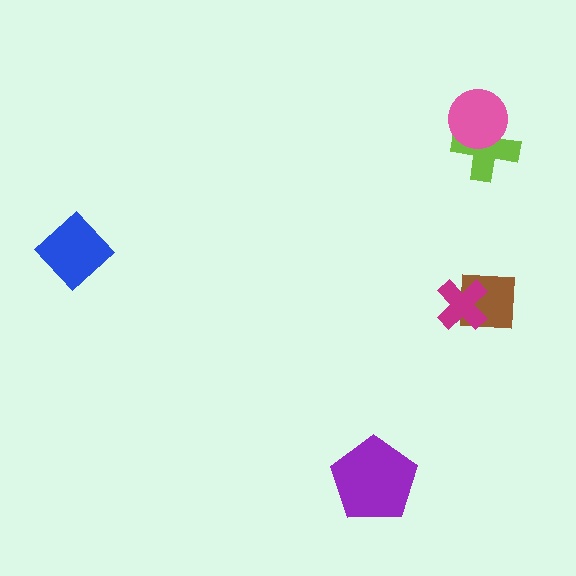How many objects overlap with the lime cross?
1 object overlaps with the lime cross.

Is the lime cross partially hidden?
Yes, it is partially covered by another shape.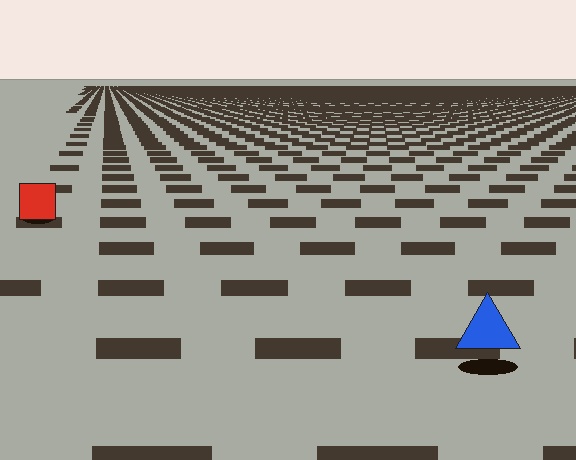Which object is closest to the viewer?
The blue triangle is closest. The texture marks near it are larger and more spread out.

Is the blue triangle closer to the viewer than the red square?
Yes. The blue triangle is closer — you can tell from the texture gradient: the ground texture is coarser near it.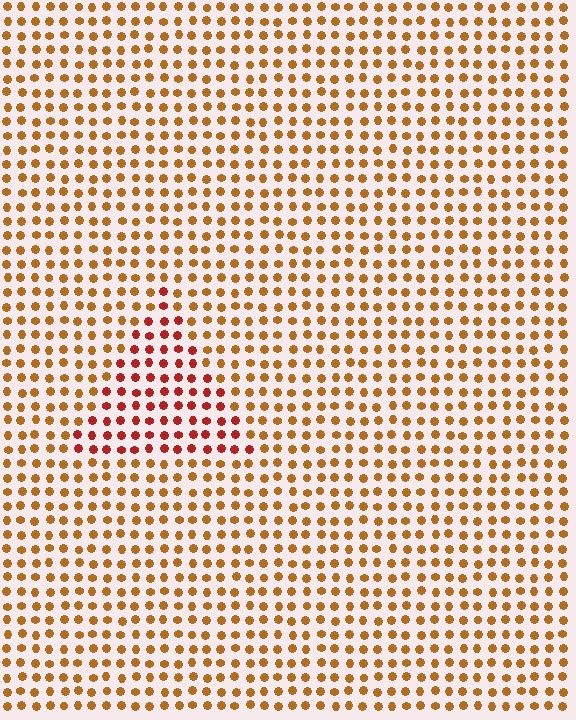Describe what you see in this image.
The image is filled with small brown elements in a uniform arrangement. A triangle-shaped region is visible where the elements are tinted to a slightly different hue, forming a subtle color boundary.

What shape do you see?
I see a triangle.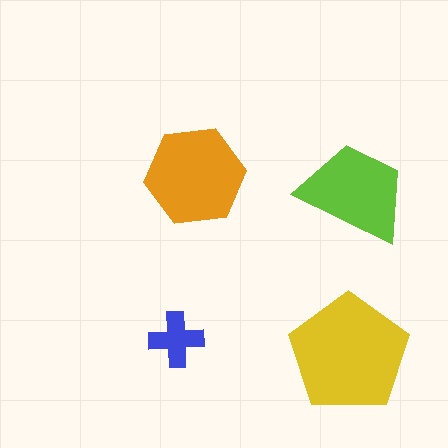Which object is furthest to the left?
The blue cross is leftmost.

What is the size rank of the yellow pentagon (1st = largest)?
1st.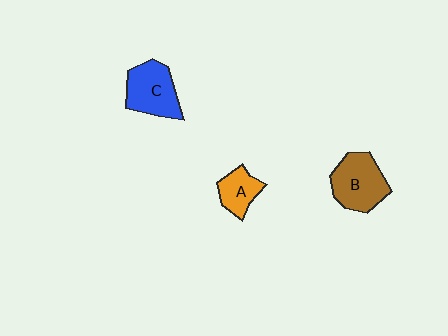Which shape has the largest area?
Shape B (brown).